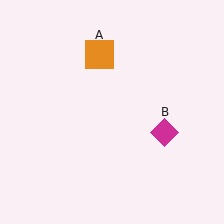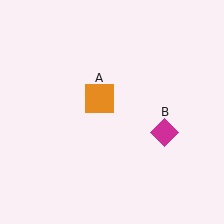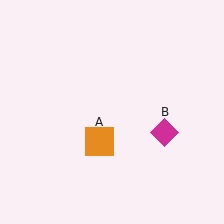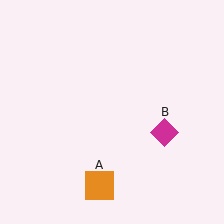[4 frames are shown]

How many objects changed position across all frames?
1 object changed position: orange square (object A).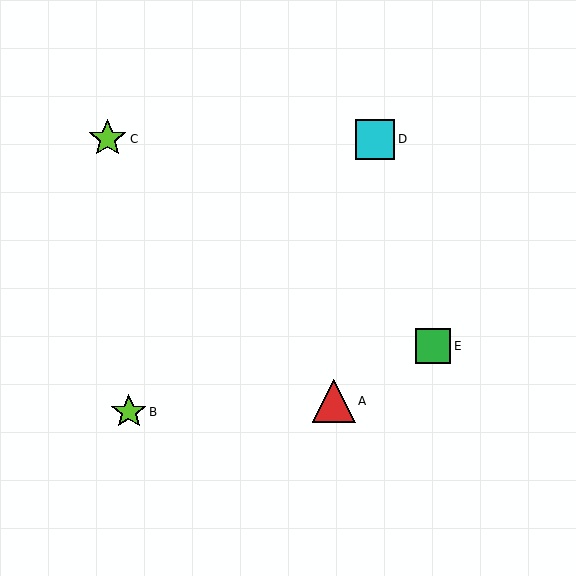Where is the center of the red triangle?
The center of the red triangle is at (334, 401).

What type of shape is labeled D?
Shape D is a cyan square.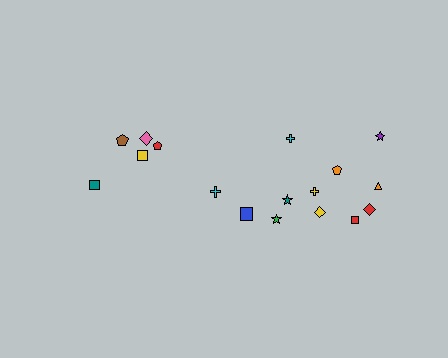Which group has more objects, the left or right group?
The right group.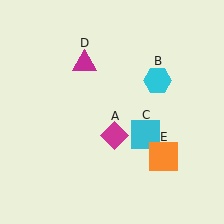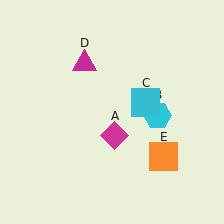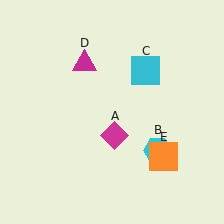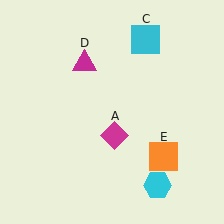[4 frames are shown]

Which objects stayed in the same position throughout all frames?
Magenta diamond (object A) and magenta triangle (object D) and orange square (object E) remained stationary.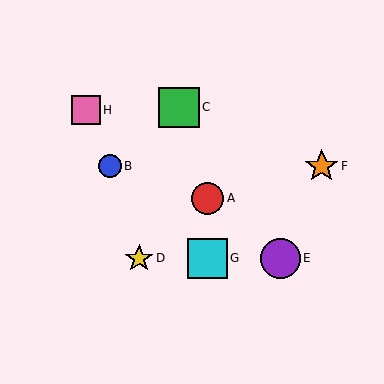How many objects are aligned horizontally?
3 objects (D, E, G) are aligned horizontally.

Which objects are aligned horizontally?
Objects D, E, G are aligned horizontally.